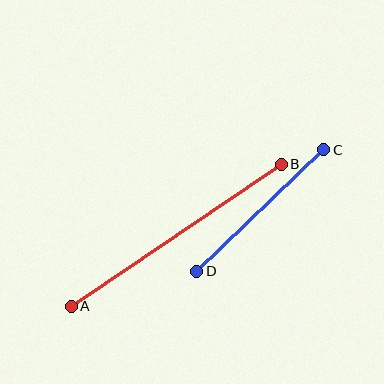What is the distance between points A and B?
The distance is approximately 253 pixels.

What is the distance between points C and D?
The distance is approximately 176 pixels.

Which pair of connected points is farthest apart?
Points A and B are farthest apart.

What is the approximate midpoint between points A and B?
The midpoint is at approximately (176, 235) pixels.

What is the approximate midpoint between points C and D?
The midpoint is at approximately (260, 211) pixels.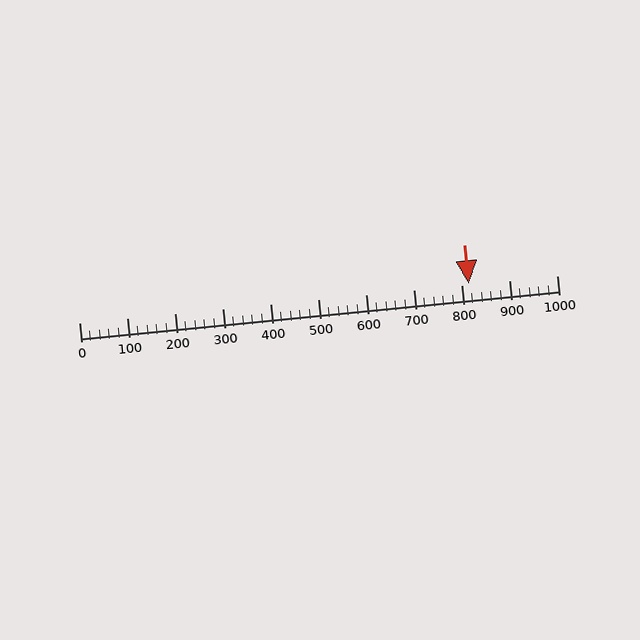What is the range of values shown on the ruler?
The ruler shows values from 0 to 1000.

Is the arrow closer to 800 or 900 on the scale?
The arrow is closer to 800.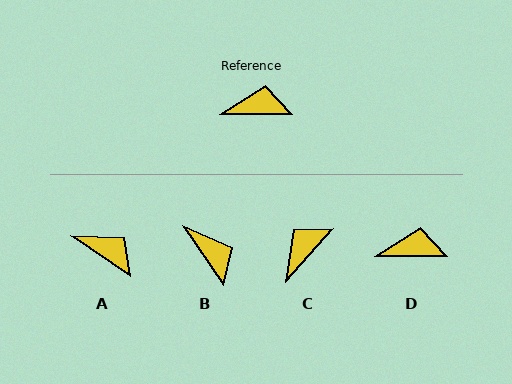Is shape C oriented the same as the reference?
No, it is off by about 49 degrees.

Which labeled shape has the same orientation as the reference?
D.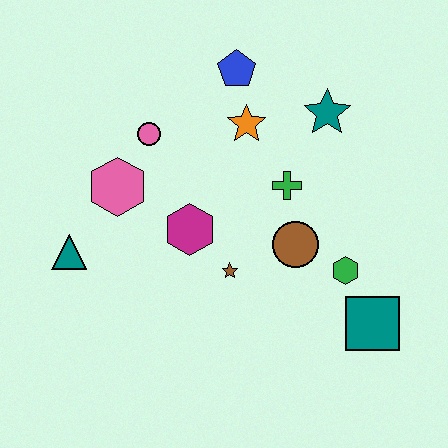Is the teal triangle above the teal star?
No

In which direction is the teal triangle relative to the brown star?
The teal triangle is to the left of the brown star.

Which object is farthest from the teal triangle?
The teal square is farthest from the teal triangle.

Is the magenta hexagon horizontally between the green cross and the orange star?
No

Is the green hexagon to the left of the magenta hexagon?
No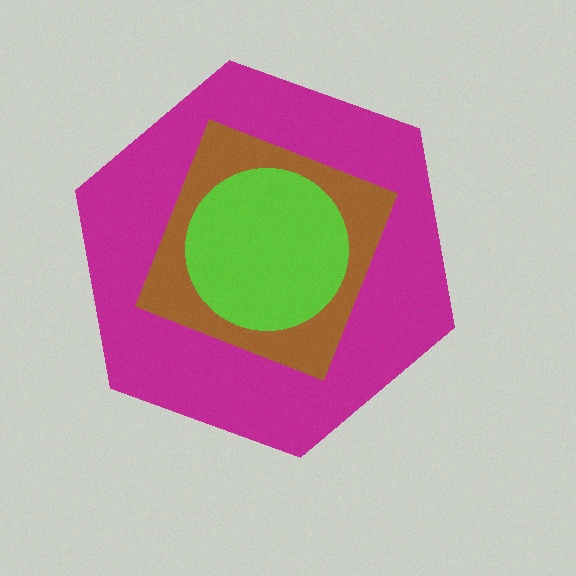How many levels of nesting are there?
3.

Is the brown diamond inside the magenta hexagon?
Yes.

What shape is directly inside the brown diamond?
The lime circle.